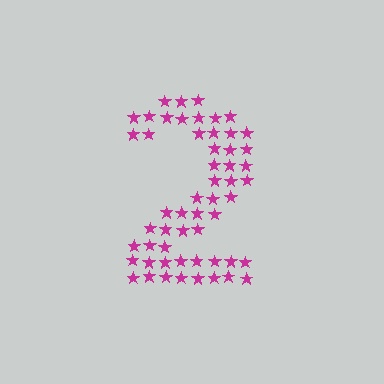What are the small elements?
The small elements are stars.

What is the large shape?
The large shape is the digit 2.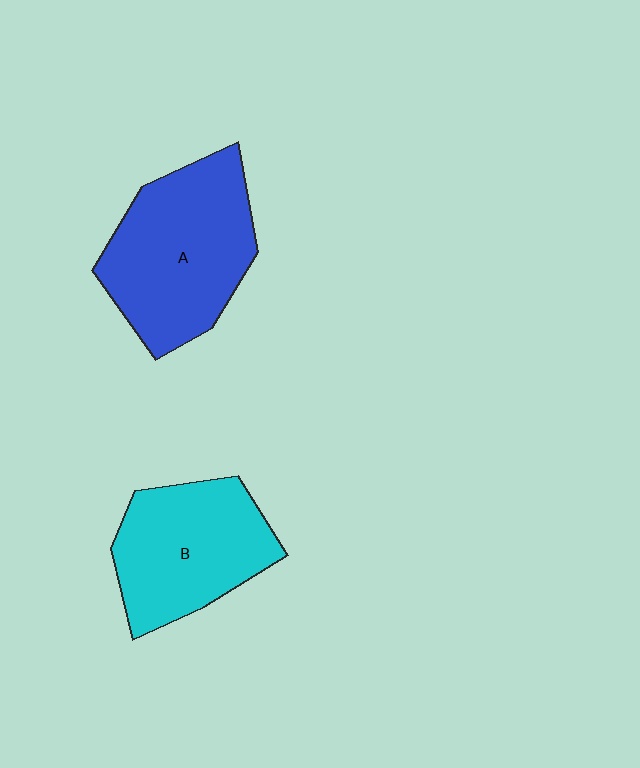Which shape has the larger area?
Shape A (blue).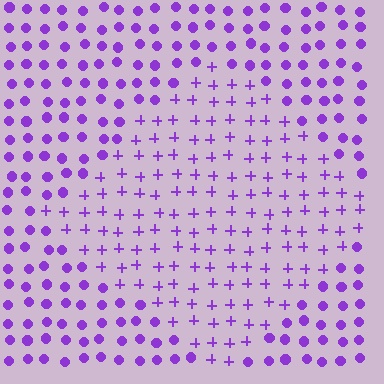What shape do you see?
I see a diamond.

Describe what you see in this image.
The image is filled with small purple elements arranged in a uniform grid. A diamond-shaped region contains plus signs, while the surrounding area contains circles. The boundary is defined purely by the change in element shape.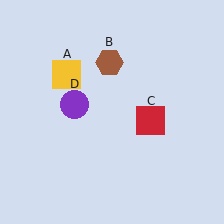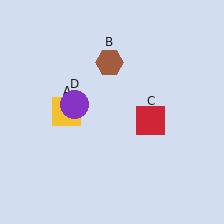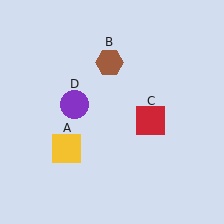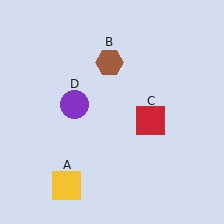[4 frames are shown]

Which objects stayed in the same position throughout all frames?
Brown hexagon (object B) and red square (object C) and purple circle (object D) remained stationary.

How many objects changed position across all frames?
1 object changed position: yellow square (object A).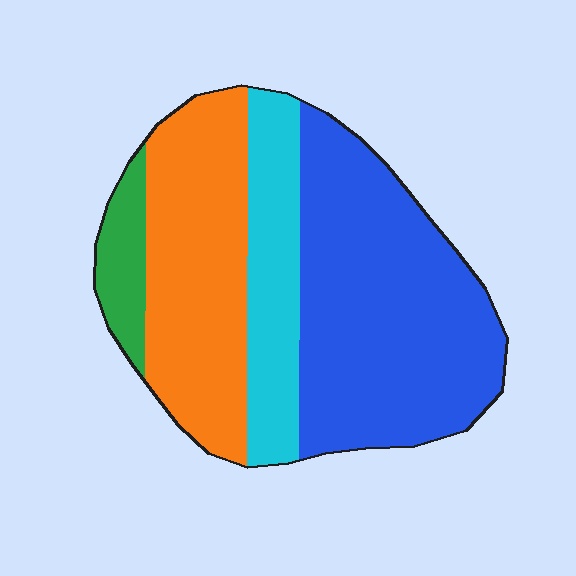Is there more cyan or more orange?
Orange.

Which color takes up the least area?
Green, at roughly 5%.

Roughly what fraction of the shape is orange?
Orange covers 30% of the shape.